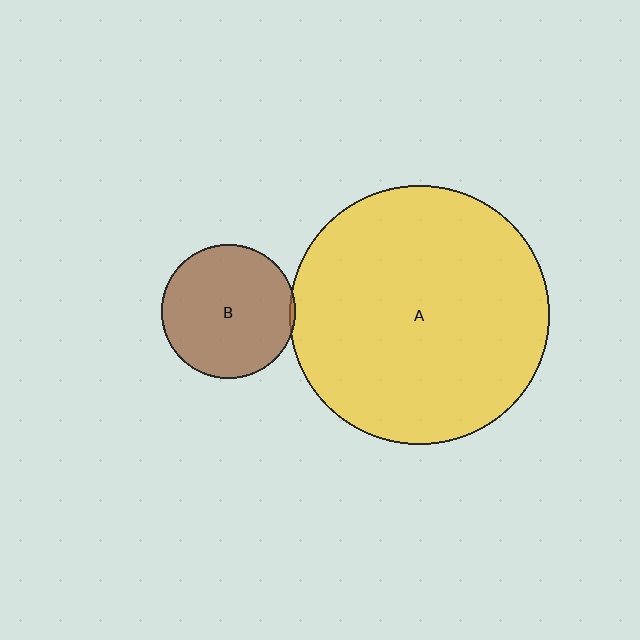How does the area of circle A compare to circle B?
Approximately 3.8 times.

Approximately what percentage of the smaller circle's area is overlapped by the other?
Approximately 5%.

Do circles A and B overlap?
Yes.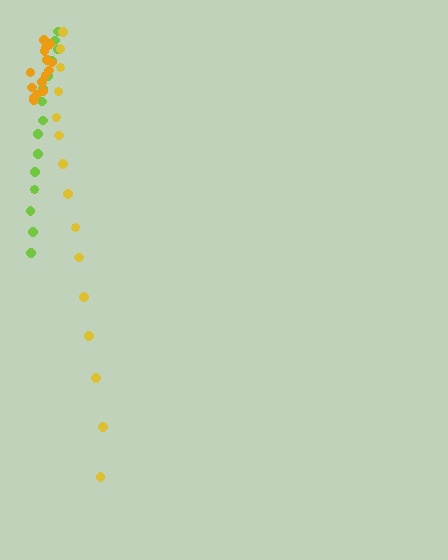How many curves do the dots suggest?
There are 3 distinct paths.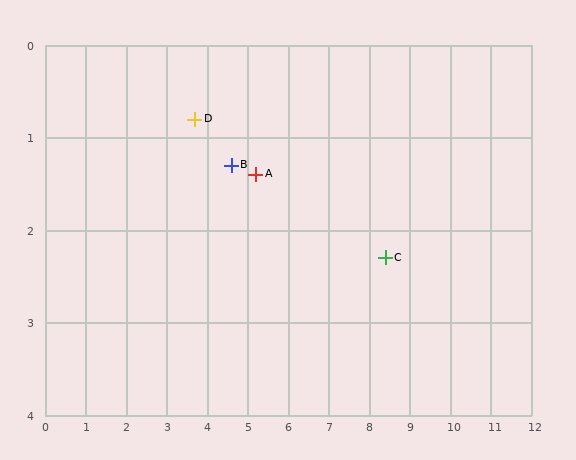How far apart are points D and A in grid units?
Points D and A are about 1.6 grid units apart.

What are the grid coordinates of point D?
Point D is at approximately (3.7, 0.8).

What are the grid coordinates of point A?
Point A is at approximately (5.2, 1.4).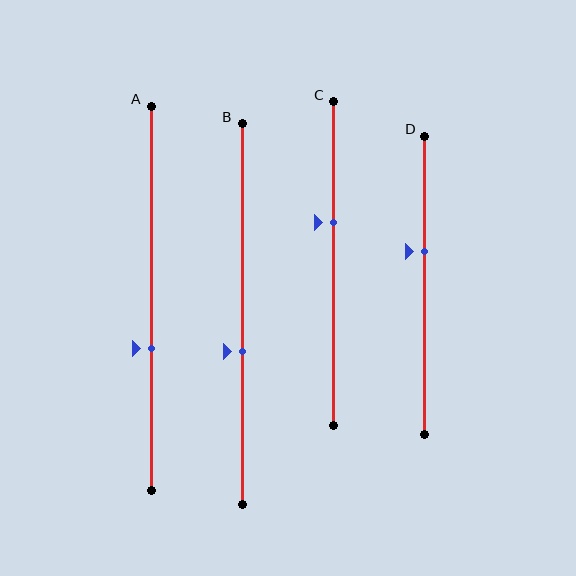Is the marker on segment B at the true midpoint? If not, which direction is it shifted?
No, the marker on segment B is shifted downward by about 10% of the segment length.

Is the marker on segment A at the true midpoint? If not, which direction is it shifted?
No, the marker on segment A is shifted downward by about 13% of the segment length.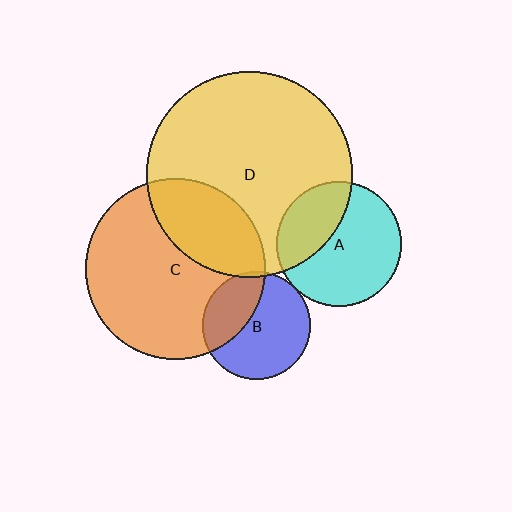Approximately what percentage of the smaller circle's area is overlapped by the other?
Approximately 35%.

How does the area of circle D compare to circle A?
Approximately 2.7 times.